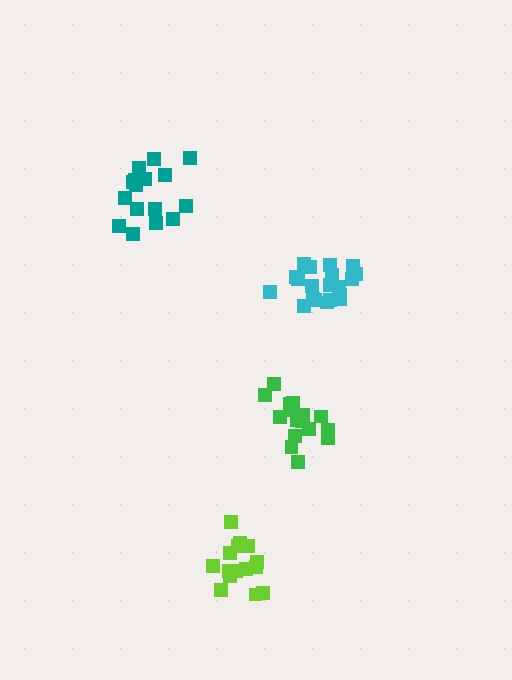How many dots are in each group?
Group 1: 20 dots, Group 2: 16 dots, Group 3: 16 dots, Group 4: 15 dots (67 total).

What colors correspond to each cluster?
The clusters are colored: cyan, green, teal, lime.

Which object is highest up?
The teal cluster is topmost.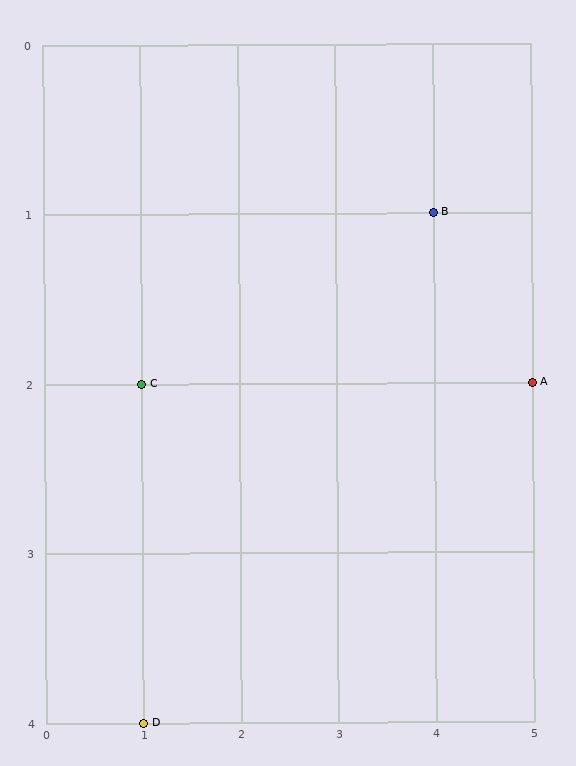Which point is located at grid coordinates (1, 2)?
Point C is at (1, 2).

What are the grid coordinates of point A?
Point A is at grid coordinates (5, 2).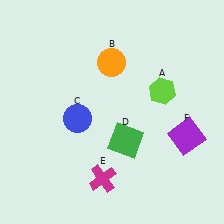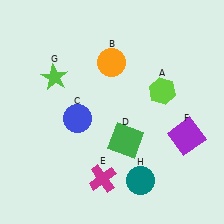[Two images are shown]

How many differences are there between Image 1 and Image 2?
There are 2 differences between the two images.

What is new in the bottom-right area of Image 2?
A teal circle (H) was added in the bottom-right area of Image 2.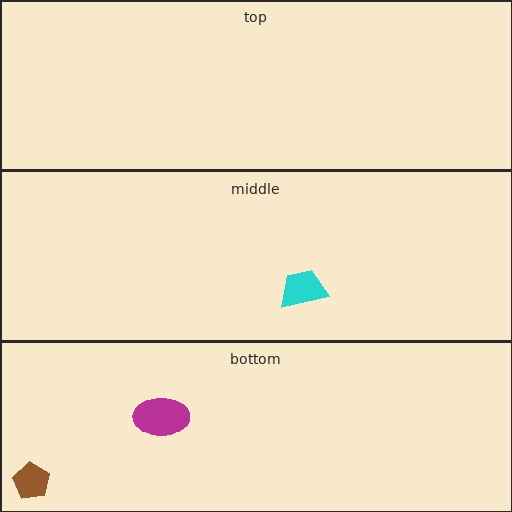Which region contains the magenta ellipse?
The bottom region.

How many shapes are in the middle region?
1.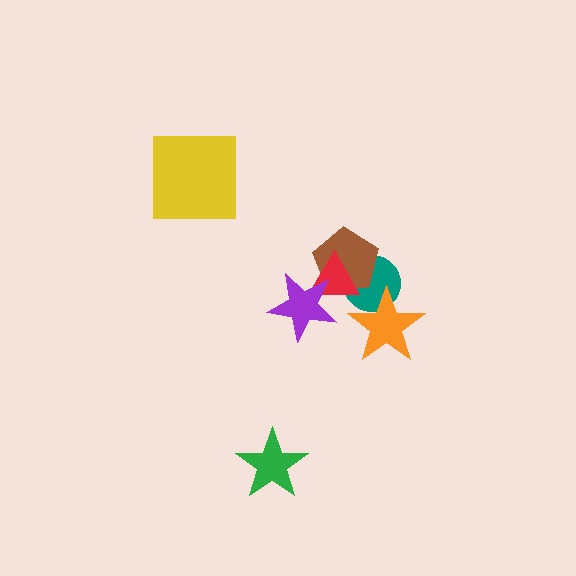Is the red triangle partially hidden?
Yes, it is partially covered by another shape.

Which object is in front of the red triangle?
The purple star is in front of the red triangle.